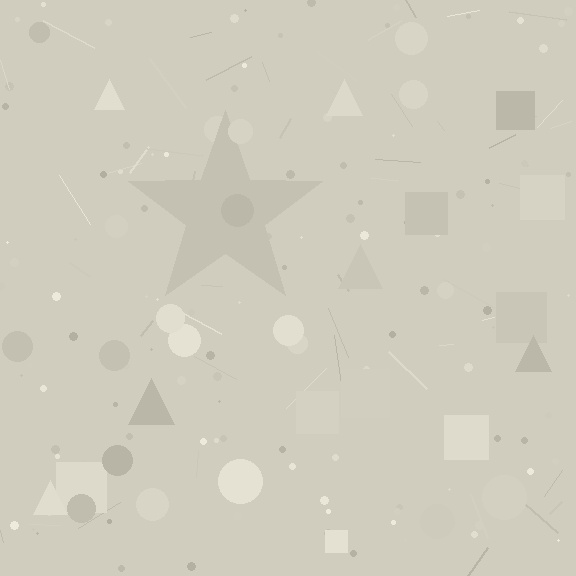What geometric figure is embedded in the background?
A star is embedded in the background.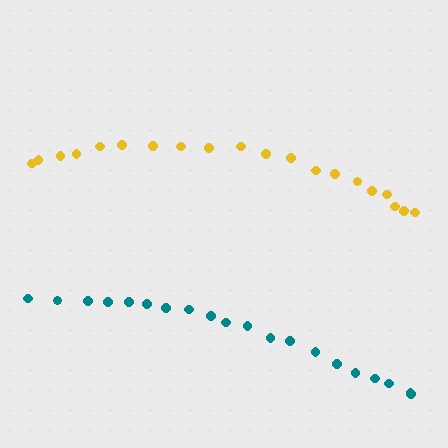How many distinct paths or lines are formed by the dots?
There are 2 distinct paths.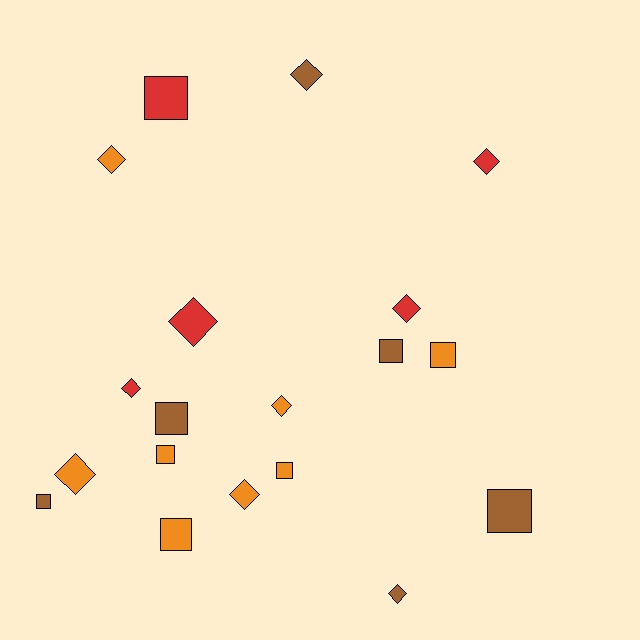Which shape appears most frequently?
Diamond, with 10 objects.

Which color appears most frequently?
Orange, with 8 objects.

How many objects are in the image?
There are 19 objects.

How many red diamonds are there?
There are 4 red diamonds.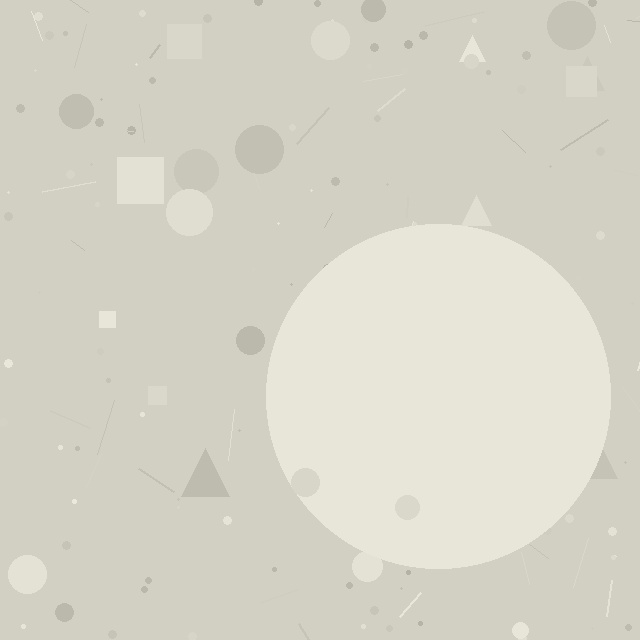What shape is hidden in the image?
A circle is hidden in the image.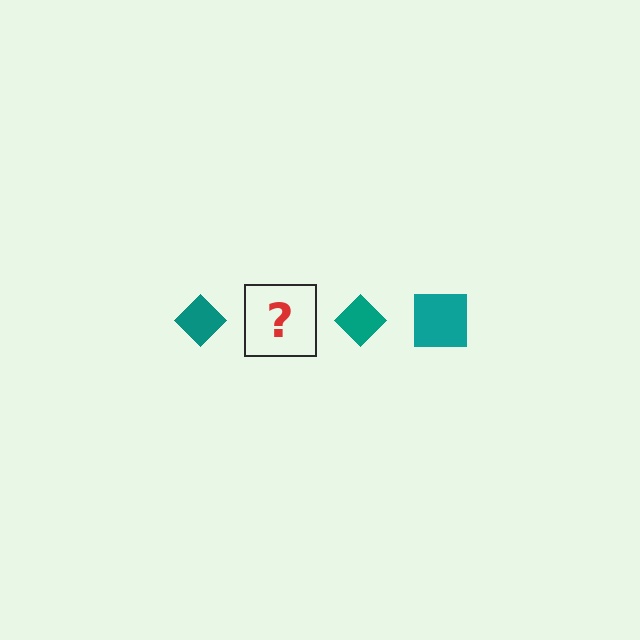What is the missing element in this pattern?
The missing element is a teal square.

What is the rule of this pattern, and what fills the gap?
The rule is that the pattern cycles through diamond, square shapes in teal. The gap should be filled with a teal square.